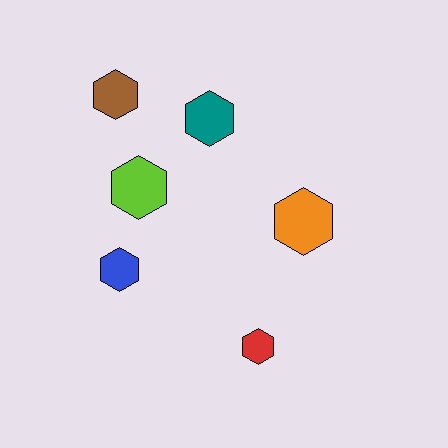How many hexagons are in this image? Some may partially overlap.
There are 6 hexagons.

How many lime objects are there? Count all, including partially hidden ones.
There is 1 lime object.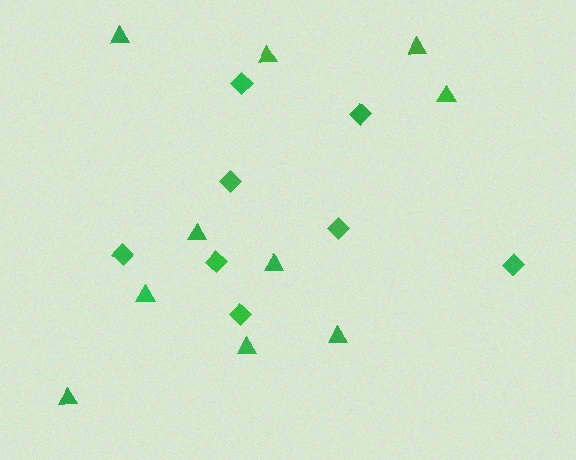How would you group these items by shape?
There are 2 groups: one group of diamonds (8) and one group of triangles (10).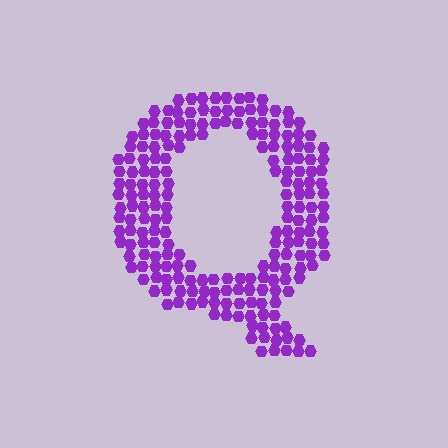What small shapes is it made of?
It is made of small hexagons.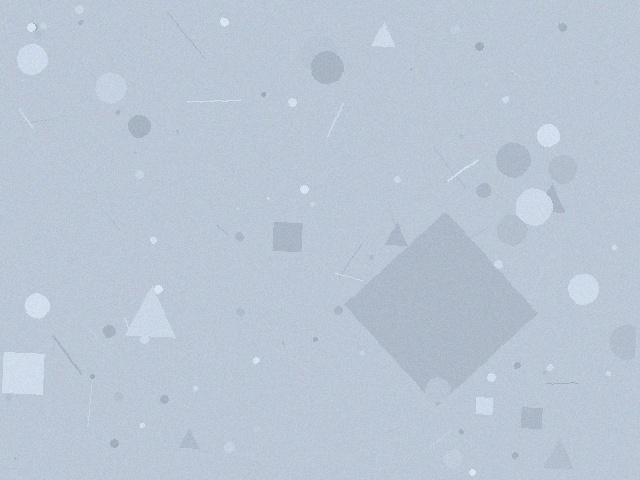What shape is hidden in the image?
A diamond is hidden in the image.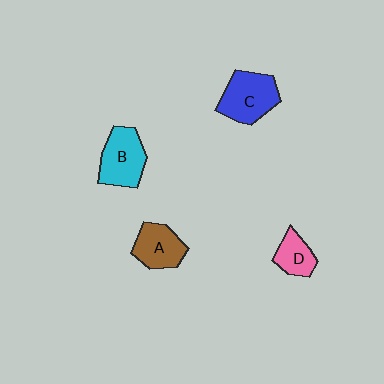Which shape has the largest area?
Shape C (blue).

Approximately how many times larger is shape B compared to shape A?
Approximately 1.2 times.